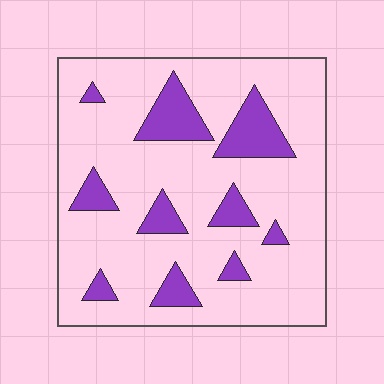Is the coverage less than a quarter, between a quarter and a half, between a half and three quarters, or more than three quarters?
Less than a quarter.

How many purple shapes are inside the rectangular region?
10.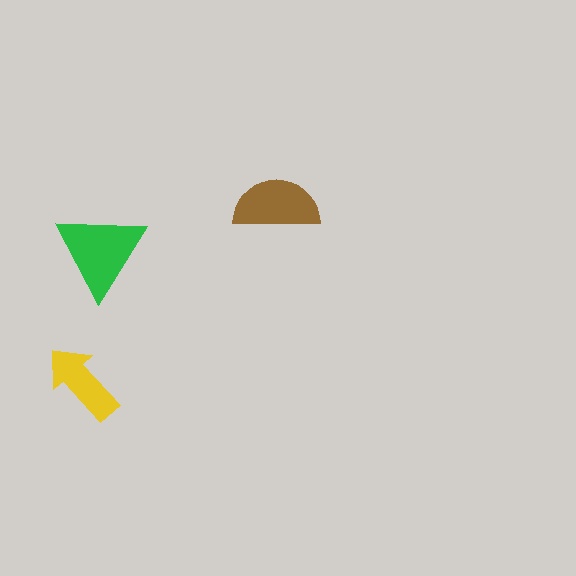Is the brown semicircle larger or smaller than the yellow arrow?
Larger.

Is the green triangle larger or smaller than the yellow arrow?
Larger.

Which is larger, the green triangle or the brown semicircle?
The green triangle.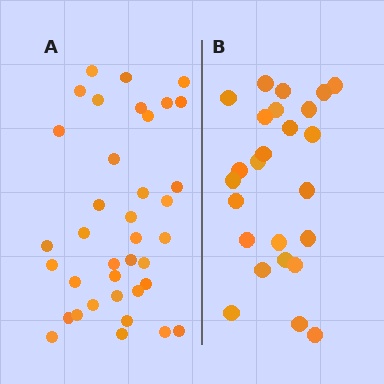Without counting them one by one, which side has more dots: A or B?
Region A (the left region) has more dots.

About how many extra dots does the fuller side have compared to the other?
Region A has roughly 12 or so more dots than region B.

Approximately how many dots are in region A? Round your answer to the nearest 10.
About 40 dots. (The exact count is 37, which rounds to 40.)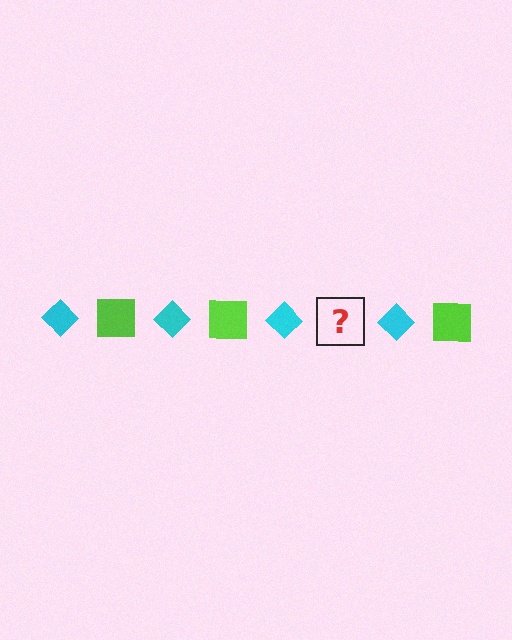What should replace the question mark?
The question mark should be replaced with a lime square.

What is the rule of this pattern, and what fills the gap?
The rule is that the pattern alternates between cyan diamond and lime square. The gap should be filled with a lime square.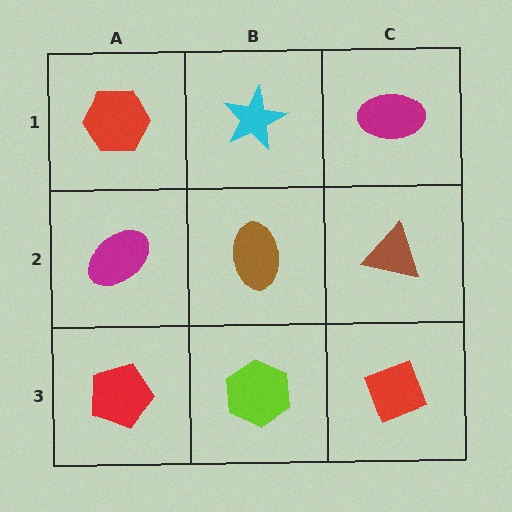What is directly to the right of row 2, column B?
A brown triangle.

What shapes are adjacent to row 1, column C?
A brown triangle (row 2, column C), a cyan star (row 1, column B).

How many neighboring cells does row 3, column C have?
2.